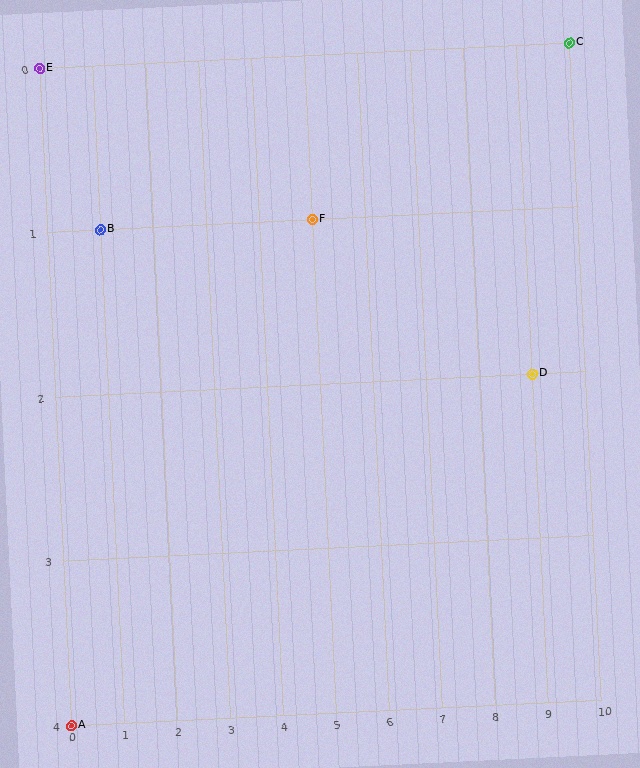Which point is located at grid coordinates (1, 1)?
Point B is at (1, 1).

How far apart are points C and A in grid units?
Points C and A are 10 columns and 4 rows apart (about 10.8 grid units diagonally).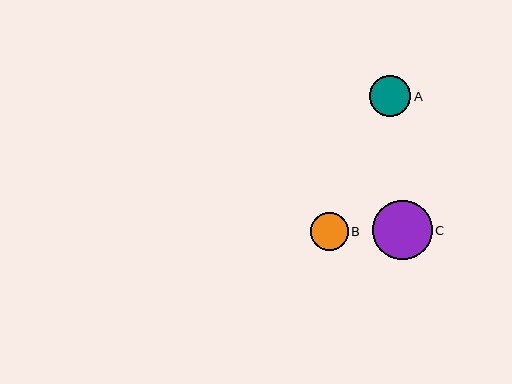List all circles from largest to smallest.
From largest to smallest: C, A, B.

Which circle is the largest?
Circle C is the largest with a size of approximately 59 pixels.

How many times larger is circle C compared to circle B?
Circle C is approximately 1.6 times the size of circle B.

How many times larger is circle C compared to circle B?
Circle C is approximately 1.6 times the size of circle B.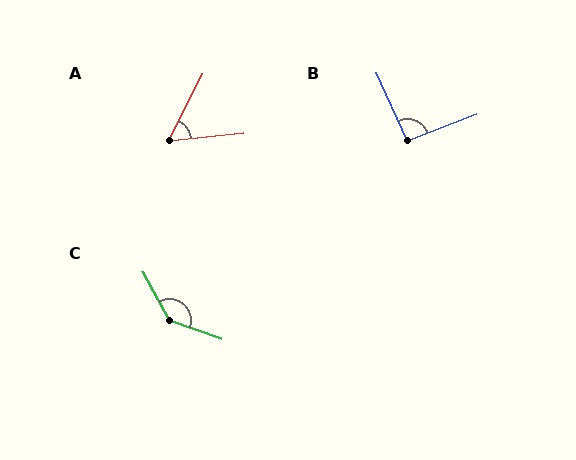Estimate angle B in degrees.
Approximately 93 degrees.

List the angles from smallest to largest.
A (58°), B (93°), C (139°).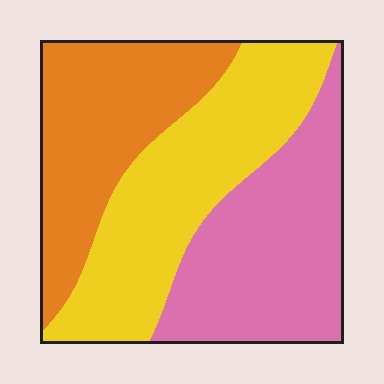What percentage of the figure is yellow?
Yellow takes up about three eighths (3/8) of the figure.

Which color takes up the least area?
Orange, at roughly 30%.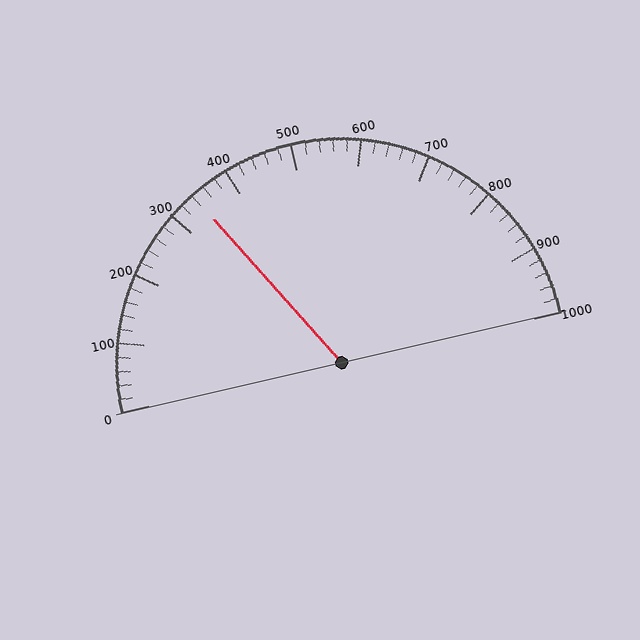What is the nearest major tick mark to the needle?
The nearest major tick mark is 300.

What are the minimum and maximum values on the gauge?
The gauge ranges from 0 to 1000.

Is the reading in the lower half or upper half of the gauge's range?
The reading is in the lower half of the range (0 to 1000).